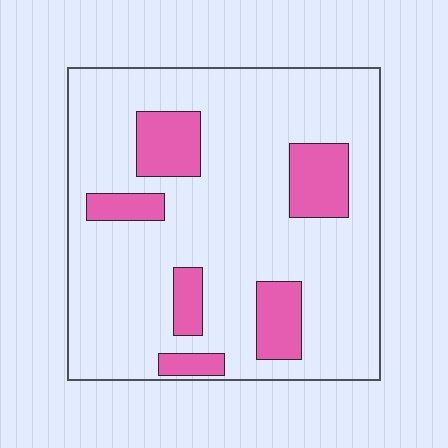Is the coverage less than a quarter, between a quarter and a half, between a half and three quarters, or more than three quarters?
Less than a quarter.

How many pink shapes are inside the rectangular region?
6.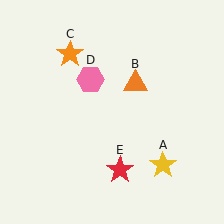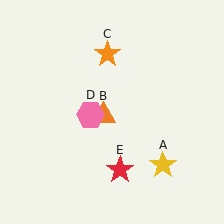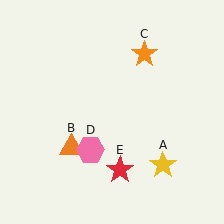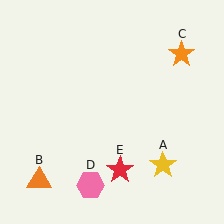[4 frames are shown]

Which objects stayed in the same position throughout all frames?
Yellow star (object A) and red star (object E) remained stationary.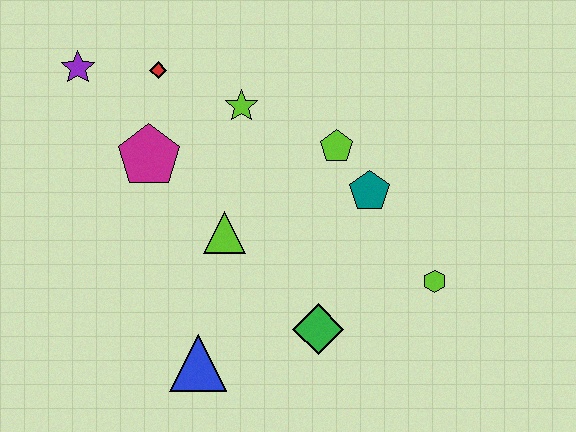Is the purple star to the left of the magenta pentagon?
Yes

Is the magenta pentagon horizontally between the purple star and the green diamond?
Yes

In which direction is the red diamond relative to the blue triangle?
The red diamond is above the blue triangle.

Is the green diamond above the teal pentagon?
No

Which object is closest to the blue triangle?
The green diamond is closest to the blue triangle.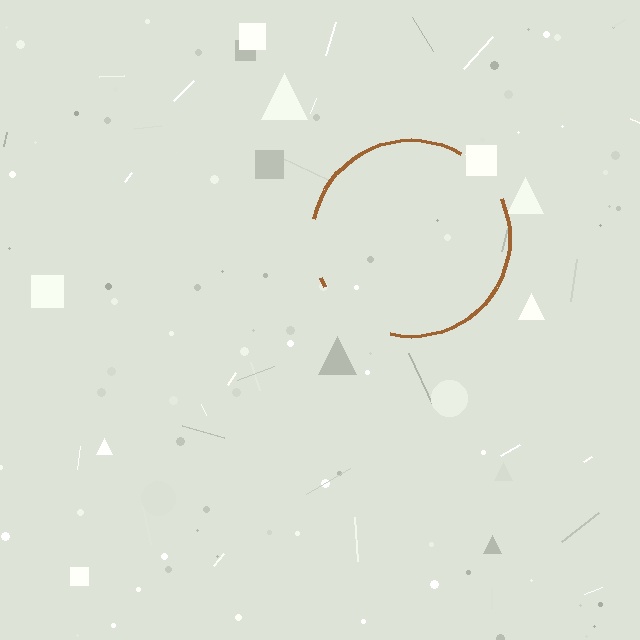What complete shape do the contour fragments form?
The contour fragments form a circle.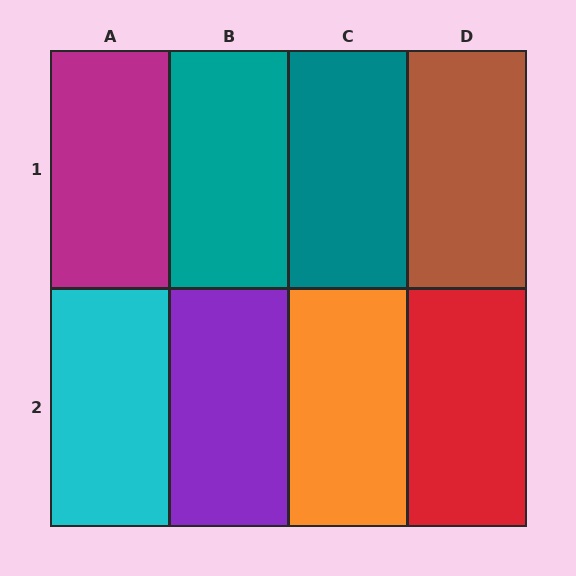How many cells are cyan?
1 cell is cyan.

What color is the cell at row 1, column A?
Magenta.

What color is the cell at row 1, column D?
Brown.